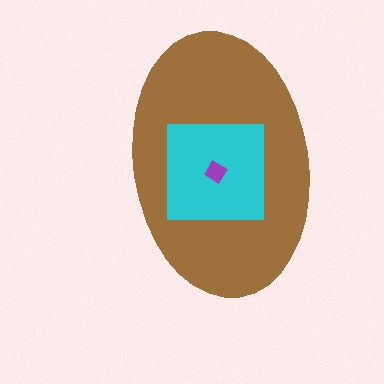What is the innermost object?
The purple diamond.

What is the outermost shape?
The brown ellipse.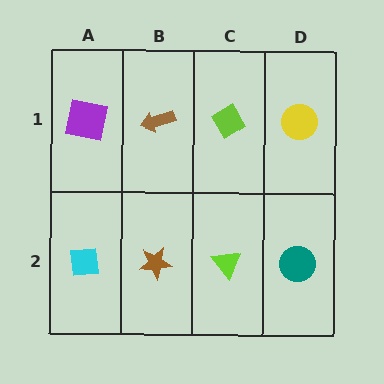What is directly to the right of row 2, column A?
A brown star.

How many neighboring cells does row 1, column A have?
2.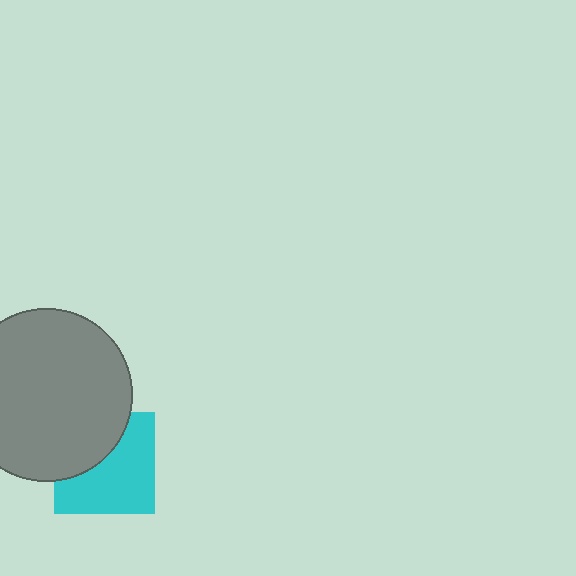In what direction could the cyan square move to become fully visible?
The cyan square could move toward the lower-right. That would shift it out from behind the gray circle entirely.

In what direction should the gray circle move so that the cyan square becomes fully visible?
The gray circle should move toward the upper-left. That is the shortest direction to clear the overlap and leave the cyan square fully visible.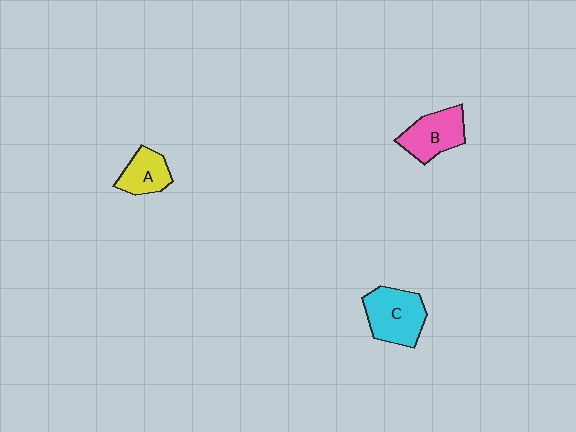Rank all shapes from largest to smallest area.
From largest to smallest: C (cyan), B (pink), A (yellow).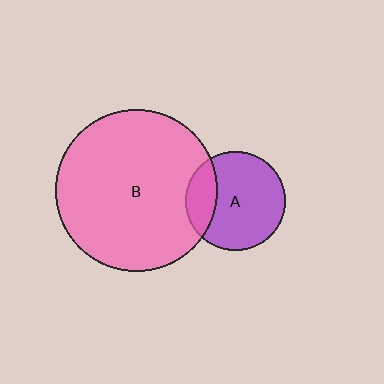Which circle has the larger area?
Circle B (pink).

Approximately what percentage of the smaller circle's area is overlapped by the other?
Approximately 20%.